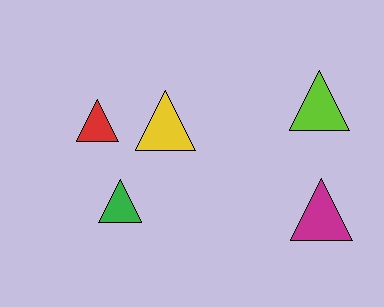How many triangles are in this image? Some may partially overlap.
There are 5 triangles.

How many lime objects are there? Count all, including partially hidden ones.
There is 1 lime object.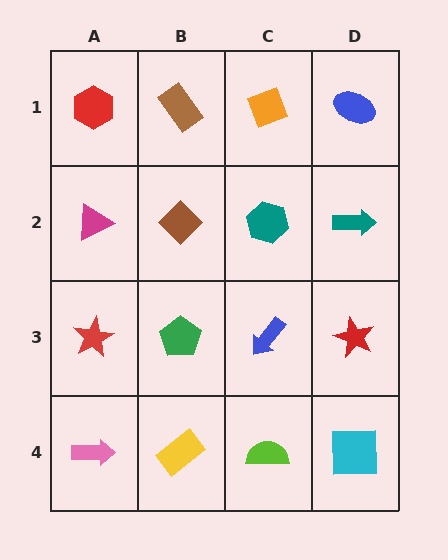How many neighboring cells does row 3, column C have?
4.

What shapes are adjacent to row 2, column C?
An orange diamond (row 1, column C), a blue arrow (row 3, column C), a brown diamond (row 2, column B), a teal arrow (row 2, column D).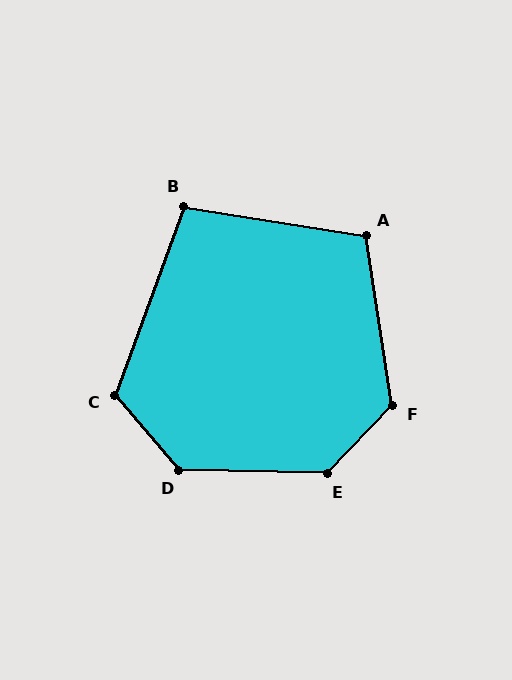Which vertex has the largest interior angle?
E, at approximately 132 degrees.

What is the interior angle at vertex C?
Approximately 120 degrees (obtuse).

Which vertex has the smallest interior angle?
B, at approximately 101 degrees.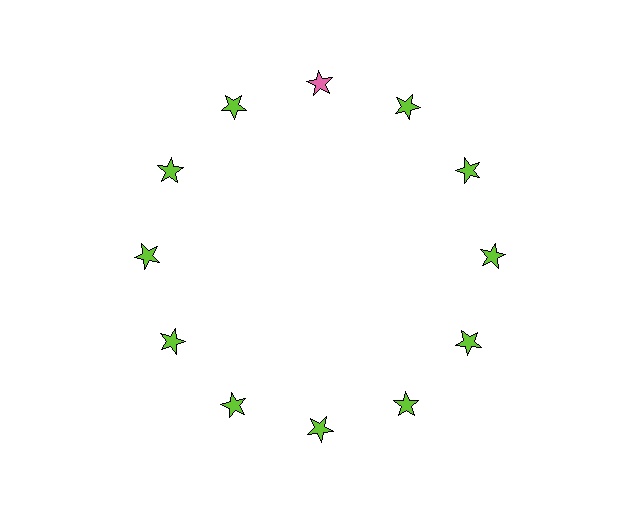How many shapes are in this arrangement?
There are 12 shapes arranged in a ring pattern.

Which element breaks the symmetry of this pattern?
The pink star at roughly the 12 o'clock position breaks the symmetry. All other shapes are lime stars.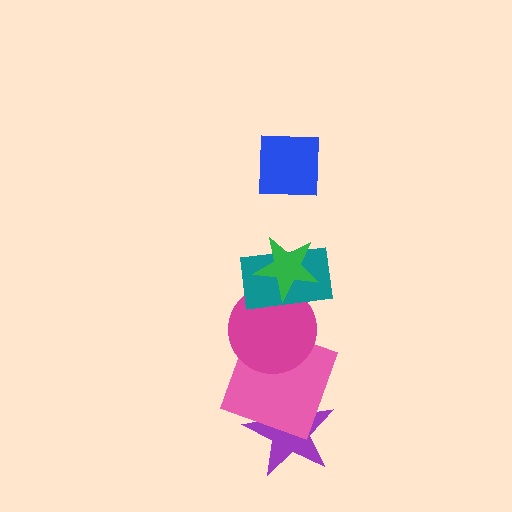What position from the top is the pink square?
The pink square is 5th from the top.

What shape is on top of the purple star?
The pink square is on top of the purple star.